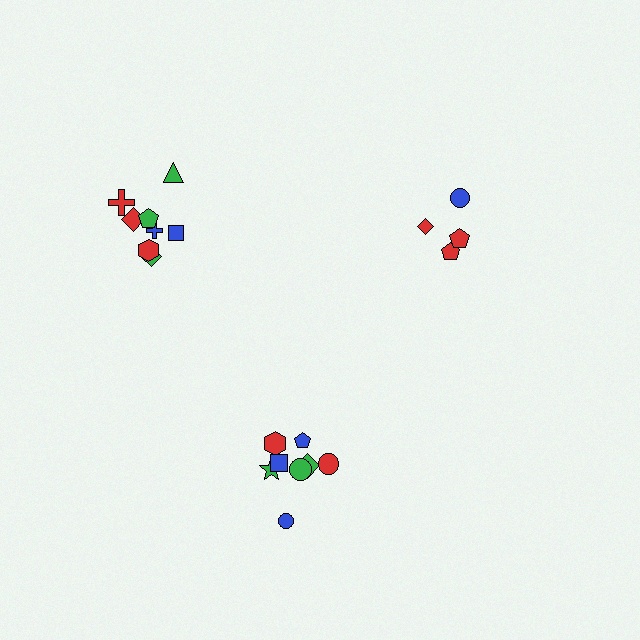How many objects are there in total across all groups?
There are 20 objects.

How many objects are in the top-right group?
There are 4 objects.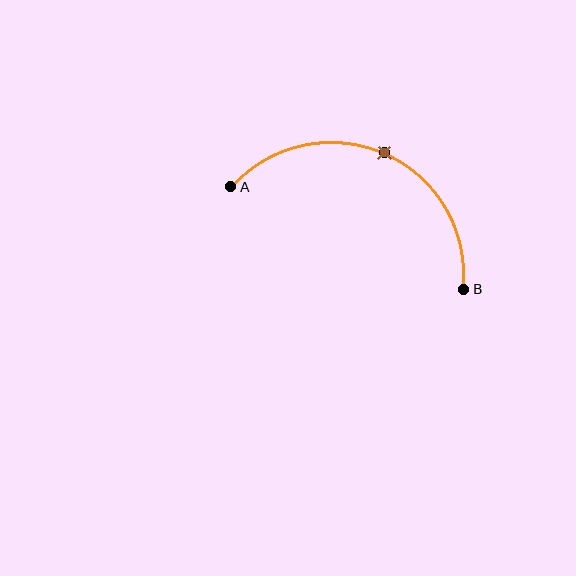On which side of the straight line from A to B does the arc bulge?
The arc bulges above the straight line connecting A and B.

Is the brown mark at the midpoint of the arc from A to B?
Yes. The brown mark lies on the arc at equal arc-length from both A and B — it is the arc midpoint.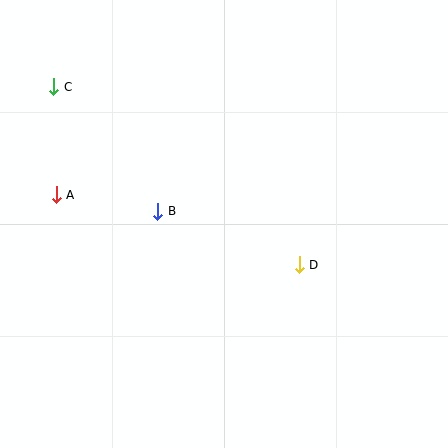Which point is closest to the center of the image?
Point B at (158, 211) is closest to the center.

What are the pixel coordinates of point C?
Point C is at (54, 87).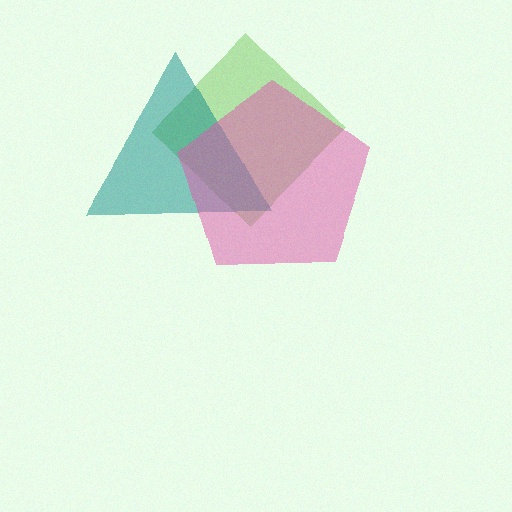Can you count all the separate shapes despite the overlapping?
Yes, there are 3 separate shapes.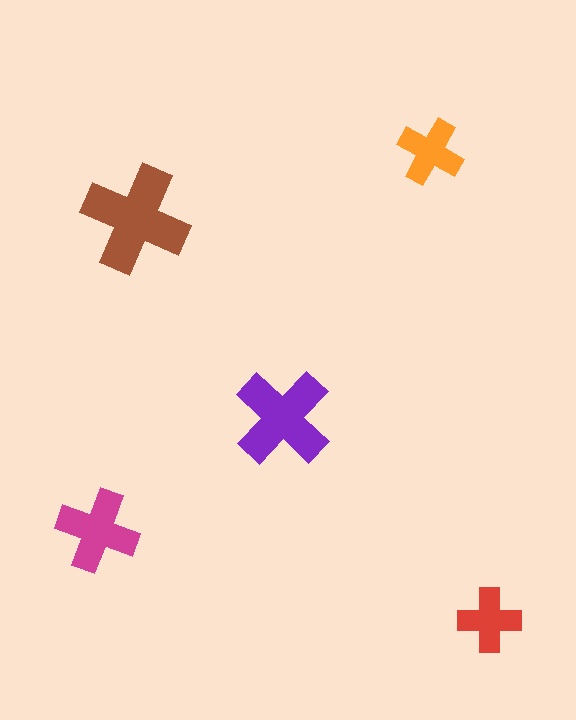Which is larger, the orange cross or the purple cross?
The purple one.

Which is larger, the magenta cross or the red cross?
The magenta one.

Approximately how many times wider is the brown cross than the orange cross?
About 1.5 times wider.